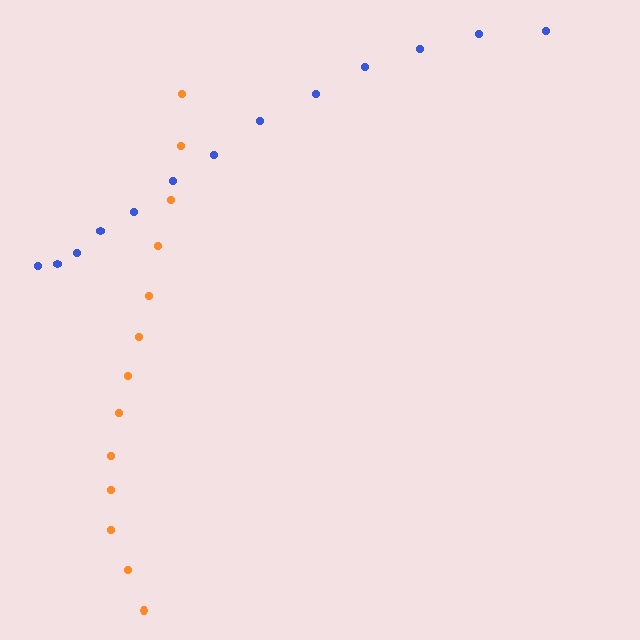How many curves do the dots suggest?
There are 2 distinct paths.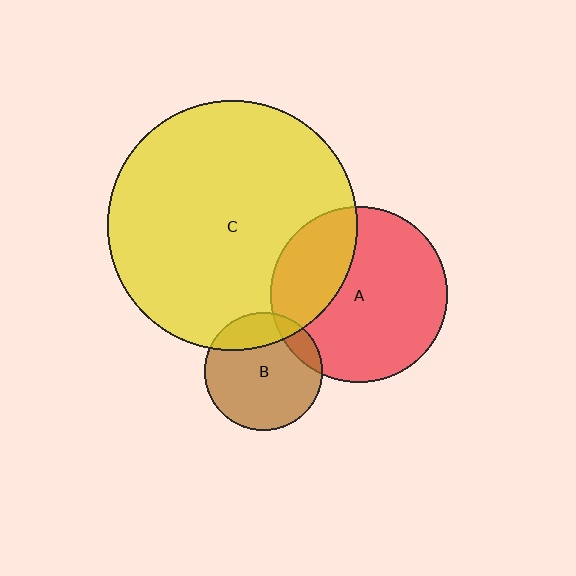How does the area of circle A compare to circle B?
Approximately 2.2 times.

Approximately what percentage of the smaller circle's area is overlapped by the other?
Approximately 10%.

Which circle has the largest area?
Circle C (yellow).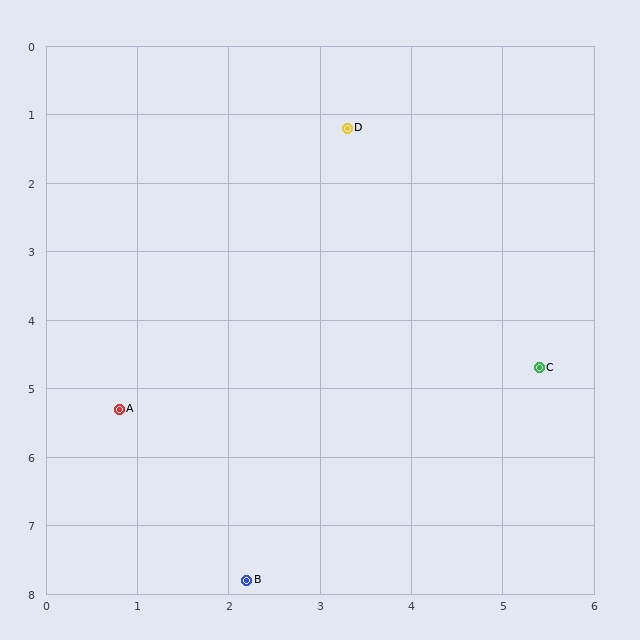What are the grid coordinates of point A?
Point A is at approximately (0.8, 5.3).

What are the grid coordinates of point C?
Point C is at approximately (5.4, 4.7).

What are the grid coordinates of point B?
Point B is at approximately (2.2, 7.8).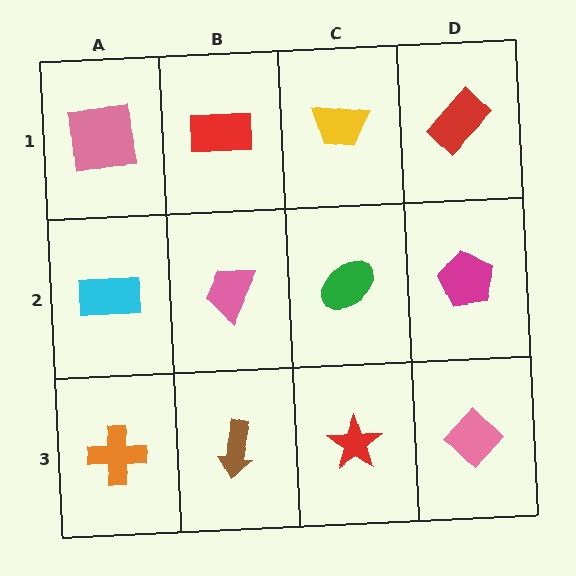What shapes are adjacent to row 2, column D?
A red rectangle (row 1, column D), a pink diamond (row 3, column D), a green ellipse (row 2, column C).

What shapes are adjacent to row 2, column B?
A red rectangle (row 1, column B), a brown arrow (row 3, column B), a cyan rectangle (row 2, column A), a green ellipse (row 2, column C).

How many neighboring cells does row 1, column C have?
3.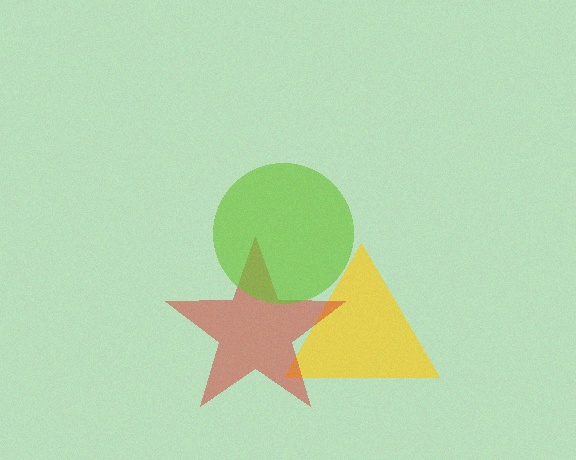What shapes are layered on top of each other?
The layered shapes are: a yellow triangle, a red star, a lime circle.